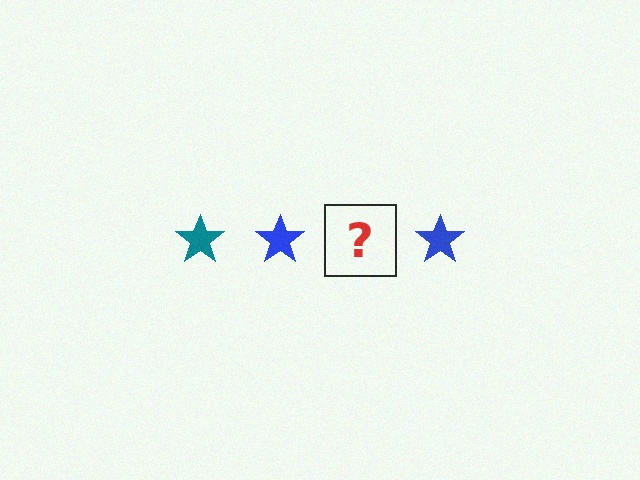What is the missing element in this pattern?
The missing element is a teal star.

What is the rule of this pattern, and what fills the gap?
The rule is that the pattern cycles through teal, blue stars. The gap should be filled with a teal star.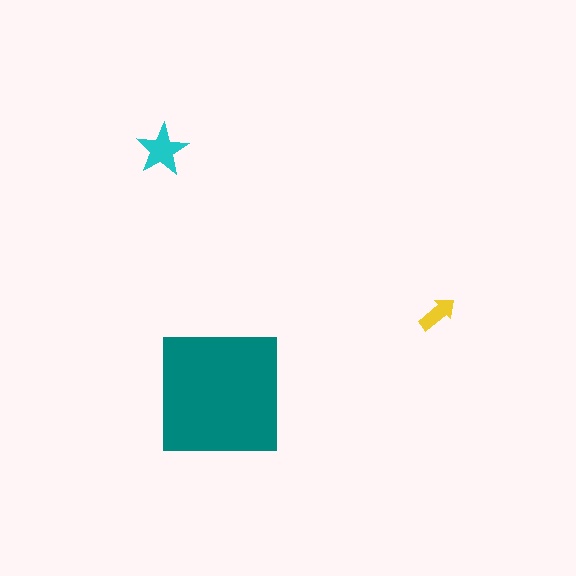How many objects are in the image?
There are 3 objects in the image.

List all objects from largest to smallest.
The teal square, the cyan star, the yellow arrow.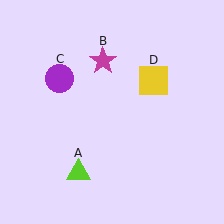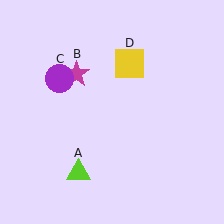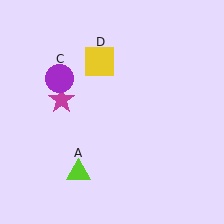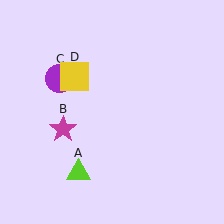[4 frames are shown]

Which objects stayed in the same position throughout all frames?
Lime triangle (object A) and purple circle (object C) remained stationary.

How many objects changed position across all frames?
2 objects changed position: magenta star (object B), yellow square (object D).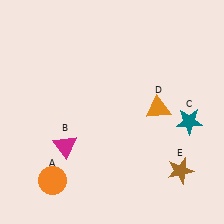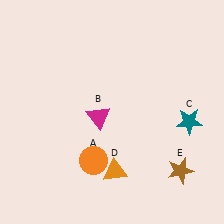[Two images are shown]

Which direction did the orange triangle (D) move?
The orange triangle (D) moved down.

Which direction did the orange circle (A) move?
The orange circle (A) moved right.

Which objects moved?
The objects that moved are: the orange circle (A), the magenta triangle (B), the orange triangle (D).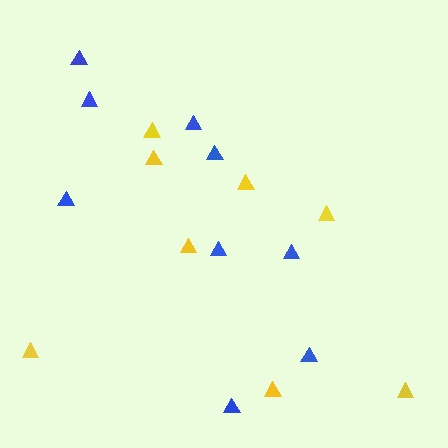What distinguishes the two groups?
There are 2 groups: one group of blue triangles (9) and one group of yellow triangles (8).